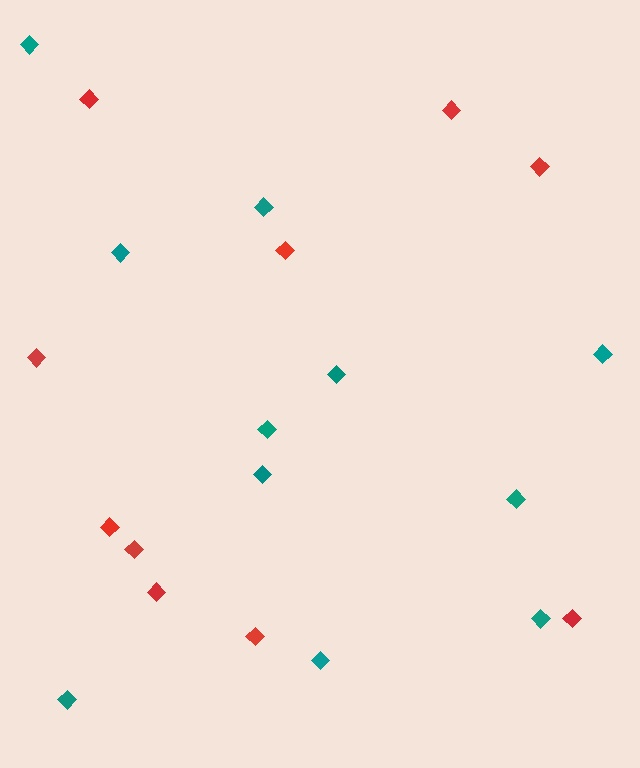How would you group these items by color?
There are 2 groups: one group of red diamonds (10) and one group of teal diamonds (11).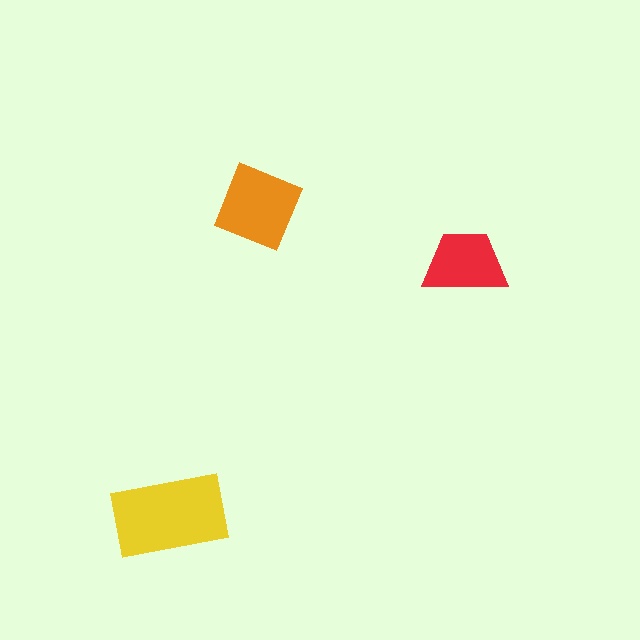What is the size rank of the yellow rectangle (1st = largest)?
1st.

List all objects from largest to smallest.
The yellow rectangle, the orange square, the red trapezoid.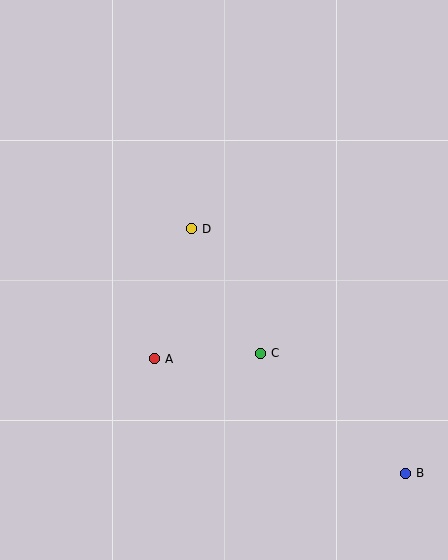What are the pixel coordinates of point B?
Point B is at (406, 473).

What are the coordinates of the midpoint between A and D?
The midpoint between A and D is at (173, 294).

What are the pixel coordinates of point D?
Point D is at (191, 229).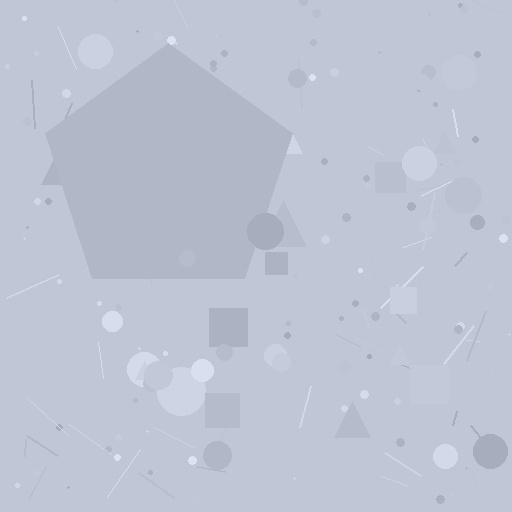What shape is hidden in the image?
A pentagon is hidden in the image.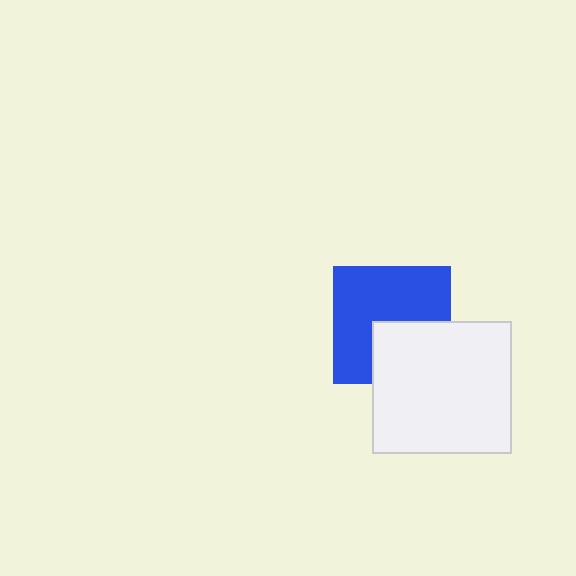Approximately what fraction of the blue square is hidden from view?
Roughly 36% of the blue square is hidden behind the white rectangle.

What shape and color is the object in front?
The object in front is a white rectangle.